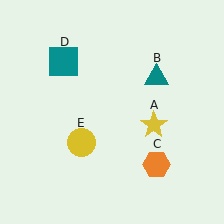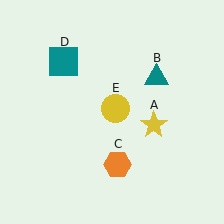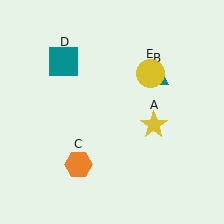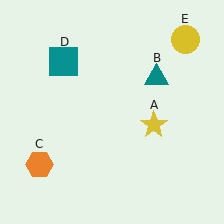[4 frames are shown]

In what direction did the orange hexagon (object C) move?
The orange hexagon (object C) moved left.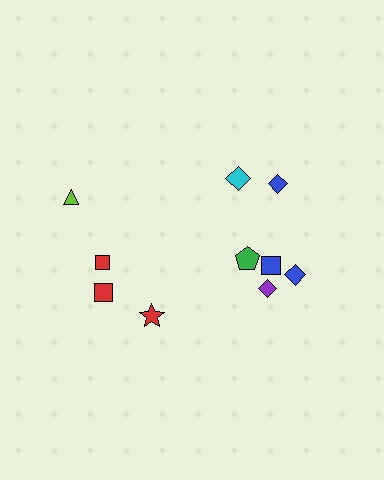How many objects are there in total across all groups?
There are 10 objects.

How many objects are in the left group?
There are 4 objects.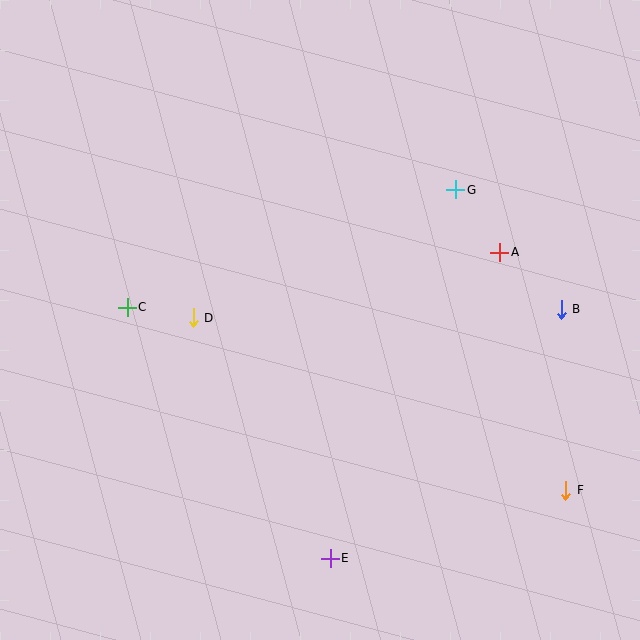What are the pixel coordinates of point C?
Point C is at (127, 307).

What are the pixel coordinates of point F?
Point F is at (566, 490).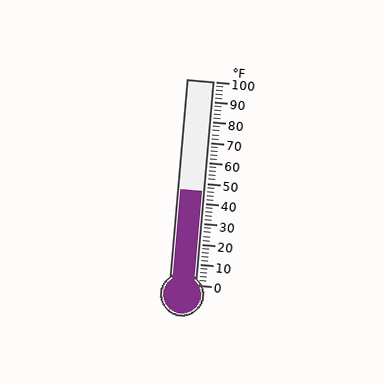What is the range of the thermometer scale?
The thermometer scale ranges from 0°F to 100°F.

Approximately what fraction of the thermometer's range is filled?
The thermometer is filled to approximately 45% of its range.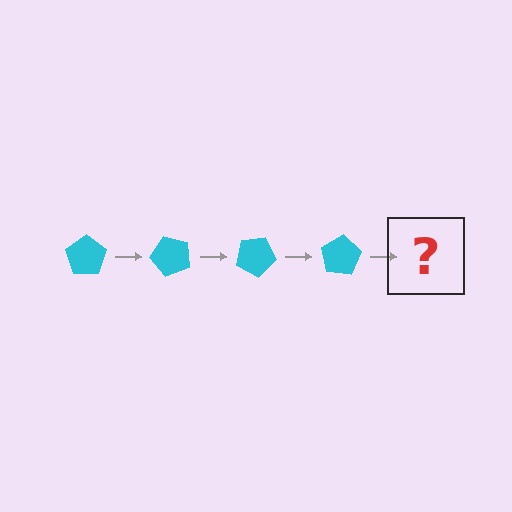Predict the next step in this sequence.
The next step is a cyan pentagon rotated 200 degrees.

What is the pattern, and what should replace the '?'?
The pattern is that the pentagon rotates 50 degrees each step. The '?' should be a cyan pentagon rotated 200 degrees.